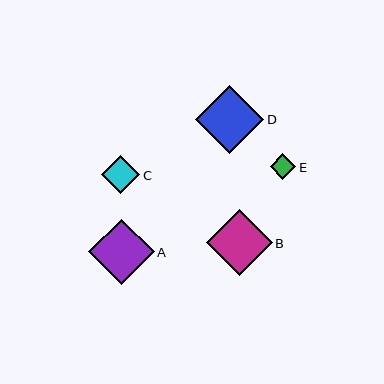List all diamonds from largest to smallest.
From largest to smallest: D, B, A, C, E.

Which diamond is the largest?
Diamond D is the largest with a size of approximately 68 pixels.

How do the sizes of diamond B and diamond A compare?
Diamond B and diamond A are approximately the same size.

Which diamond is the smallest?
Diamond E is the smallest with a size of approximately 26 pixels.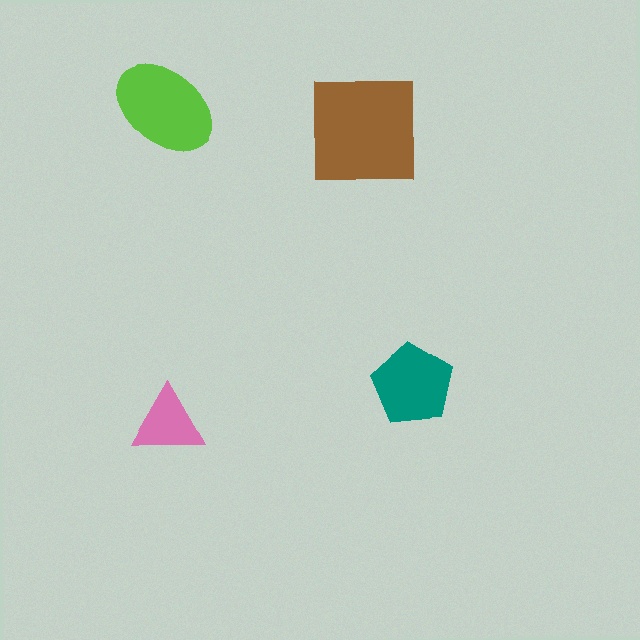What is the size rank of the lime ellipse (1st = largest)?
2nd.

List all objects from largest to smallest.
The brown square, the lime ellipse, the teal pentagon, the pink triangle.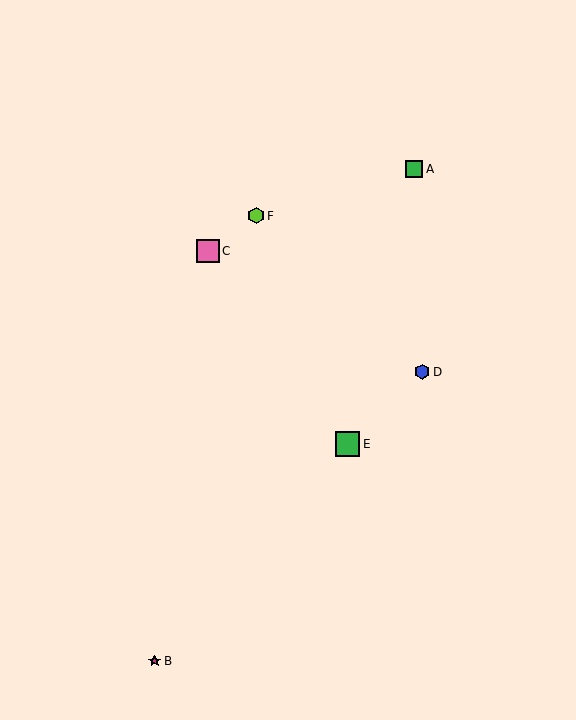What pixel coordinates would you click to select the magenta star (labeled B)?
Click at (155, 661) to select the magenta star B.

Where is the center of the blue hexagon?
The center of the blue hexagon is at (422, 372).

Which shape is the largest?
The green square (labeled E) is the largest.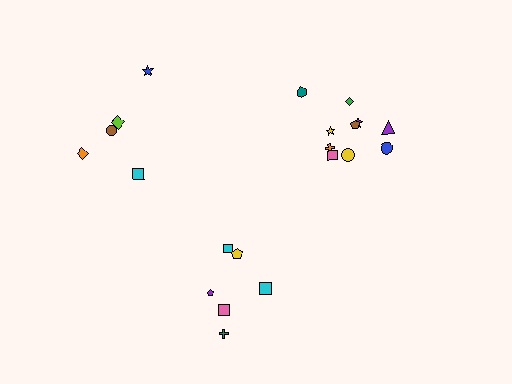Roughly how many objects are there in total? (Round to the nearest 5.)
Roughly 20 objects in total.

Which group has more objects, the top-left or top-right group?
The top-right group.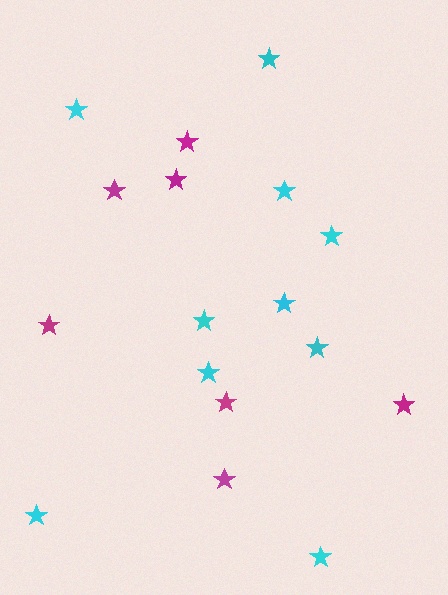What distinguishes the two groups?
There are 2 groups: one group of magenta stars (7) and one group of cyan stars (10).